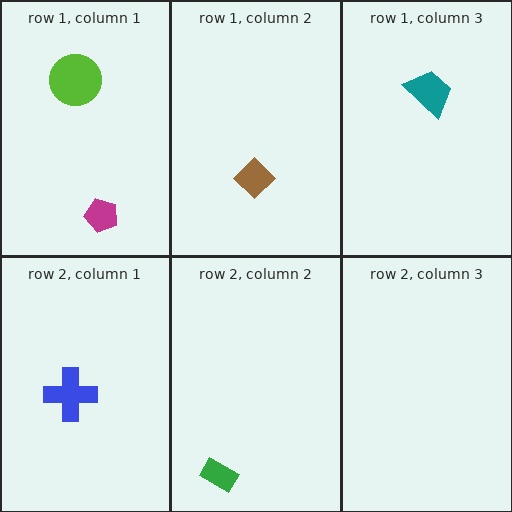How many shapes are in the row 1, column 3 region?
1.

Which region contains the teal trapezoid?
The row 1, column 3 region.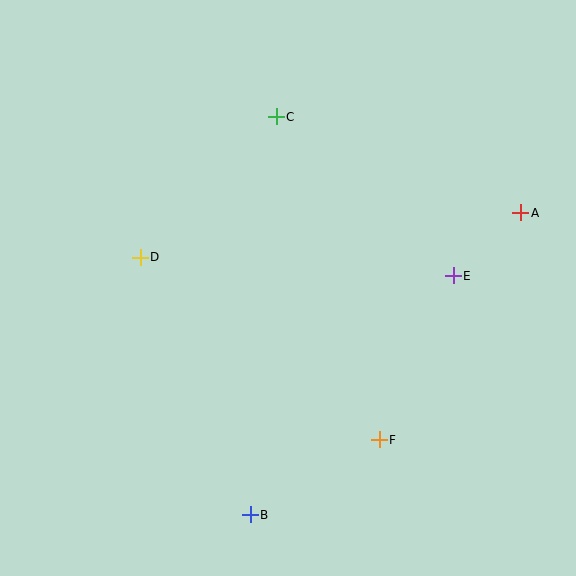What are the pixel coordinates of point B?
Point B is at (250, 515).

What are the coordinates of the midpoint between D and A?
The midpoint between D and A is at (331, 235).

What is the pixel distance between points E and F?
The distance between E and F is 180 pixels.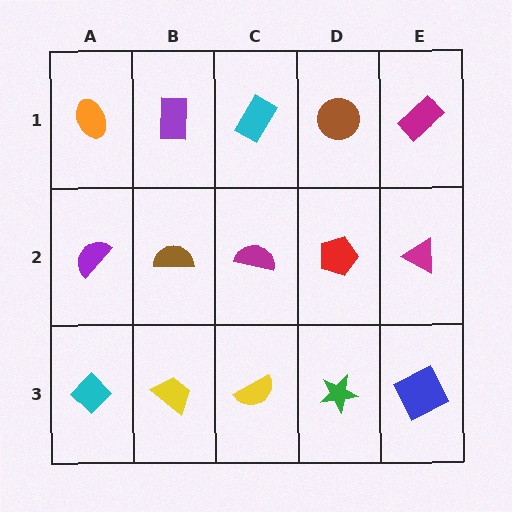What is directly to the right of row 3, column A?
A yellow trapezoid.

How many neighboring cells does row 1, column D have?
3.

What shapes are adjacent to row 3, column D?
A red pentagon (row 2, column D), a yellow semicircle (row 3, column C), a blue square (row 3, column E).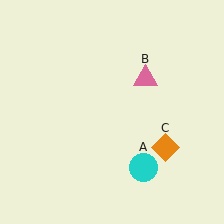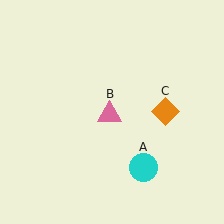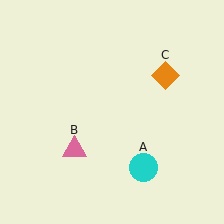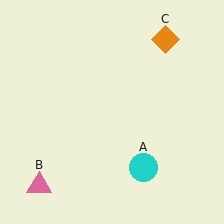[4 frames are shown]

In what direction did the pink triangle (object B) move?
The pink triangle (object B) moved down and to the left.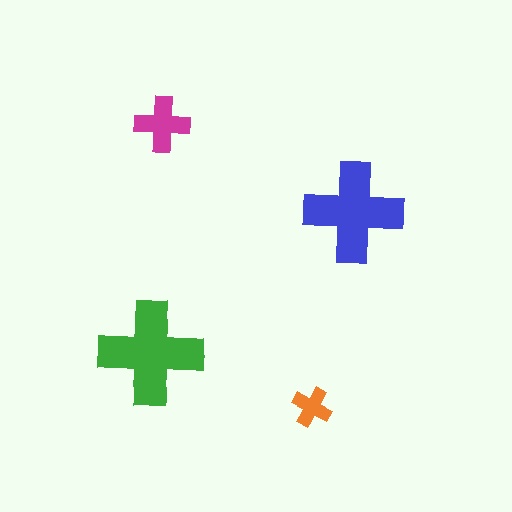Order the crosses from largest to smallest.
the green one, the blue one, the magenta one, the orange one.